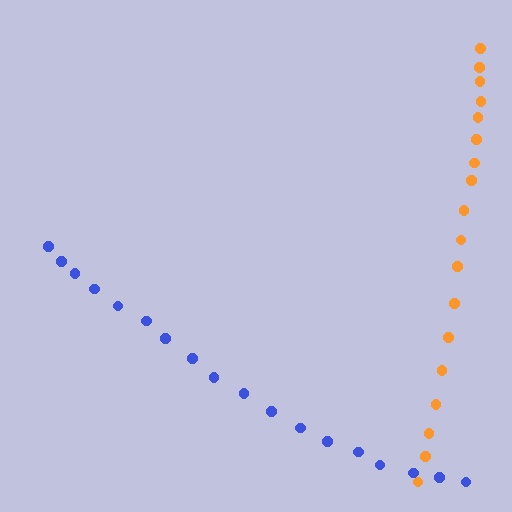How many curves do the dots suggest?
There are 2 distinct paths.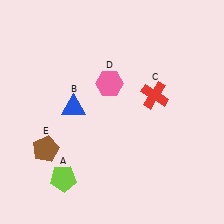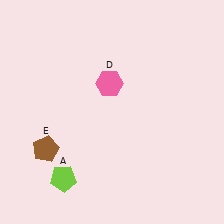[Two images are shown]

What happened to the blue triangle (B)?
The blue triangle (B) was removed in Image 2. It was in the top-left area of Image 1.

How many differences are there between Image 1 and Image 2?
There are 2 differences between the two images.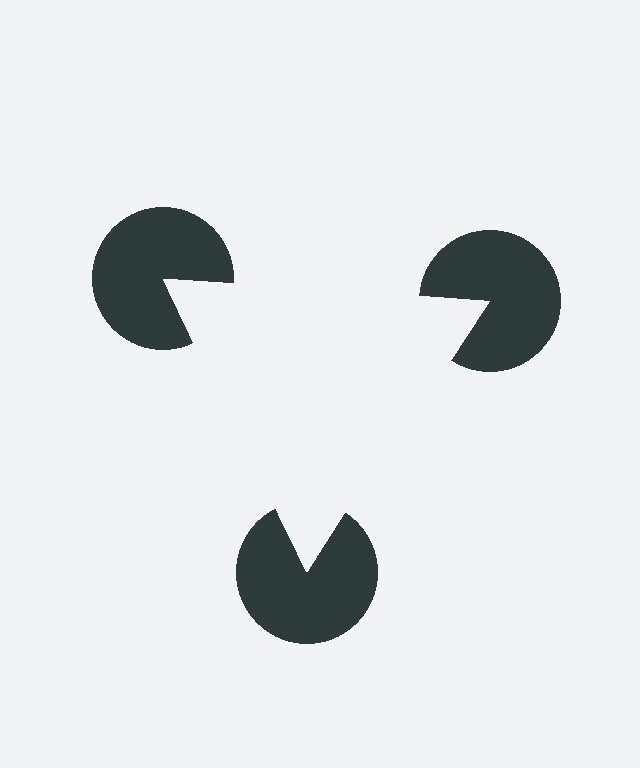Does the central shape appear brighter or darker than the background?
It typically appears slightly brighter than the background, even though no actual brightness change is drawn.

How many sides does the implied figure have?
3 sides.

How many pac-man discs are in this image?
There are 3 — one at each vertex of the illusory triangle.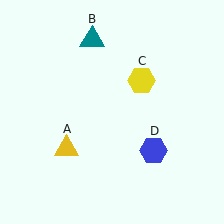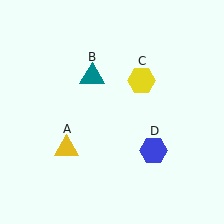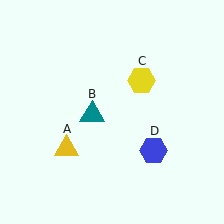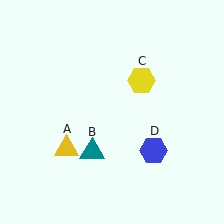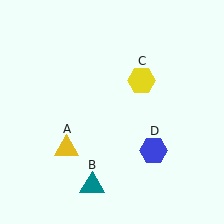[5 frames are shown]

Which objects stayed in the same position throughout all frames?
Yellow triangle (object A) and yellow hexagon (object C) and blue hexagon (object D) remained stationary.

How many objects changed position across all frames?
1 object changed position: teal triangle (object B).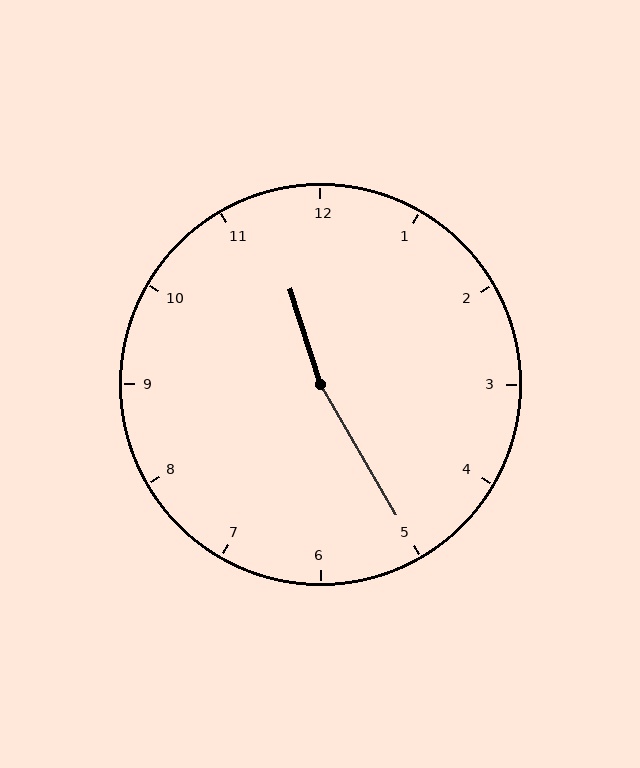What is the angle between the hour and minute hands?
Approximately 168 degrees.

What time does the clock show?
11:25.